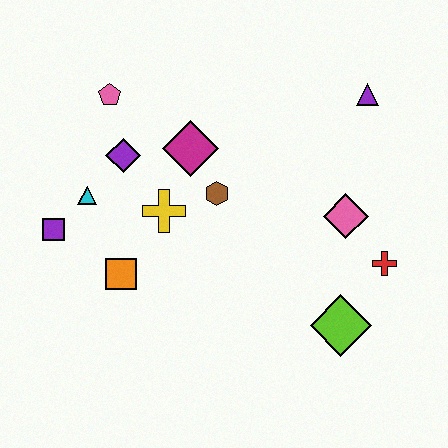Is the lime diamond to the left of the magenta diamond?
No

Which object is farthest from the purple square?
The purple triangle is farthest from the purple square.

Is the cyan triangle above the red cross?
Yes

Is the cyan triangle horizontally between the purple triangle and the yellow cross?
No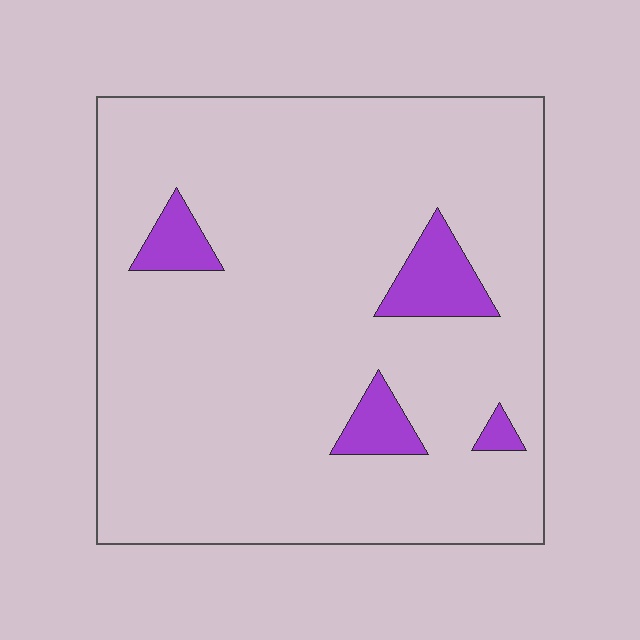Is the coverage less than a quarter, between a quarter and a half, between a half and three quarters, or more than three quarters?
Less than a quarter.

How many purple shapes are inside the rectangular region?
4.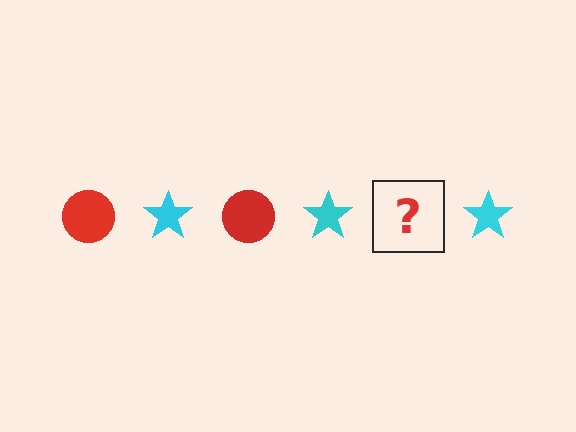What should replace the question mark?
The question mark should be replaced with a red circle.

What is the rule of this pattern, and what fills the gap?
The rule is that the pattern alternates between red circle and cyan star. The gap should be filled with a red circle.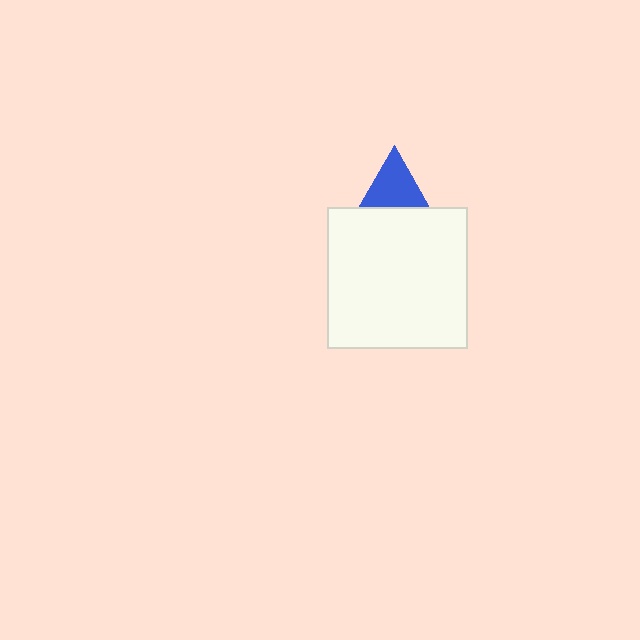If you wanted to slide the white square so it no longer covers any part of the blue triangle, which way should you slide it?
Slide it down — that is the most direct way to separate the two shapes.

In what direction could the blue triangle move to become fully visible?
The blue triangle could move up. That would shift it out from behind the white square entirely.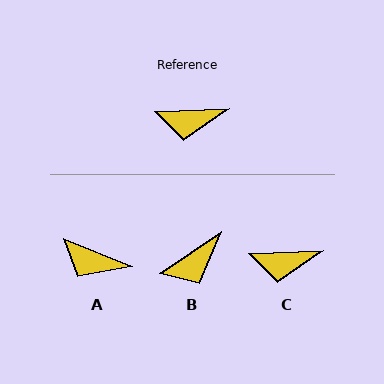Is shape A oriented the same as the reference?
No, it is off by about 24 degrees.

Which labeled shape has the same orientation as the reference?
C.